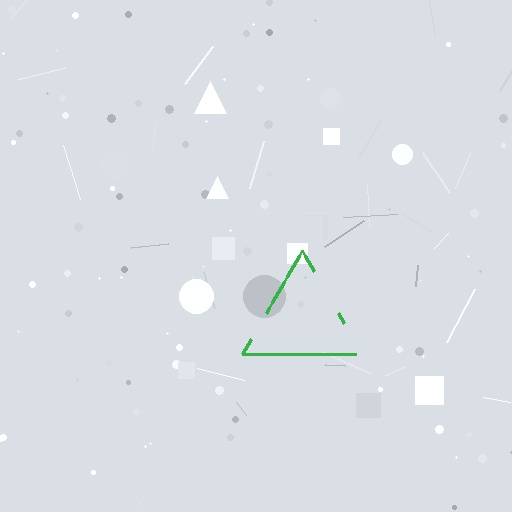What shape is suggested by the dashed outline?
The dashed outline suggests a triangle.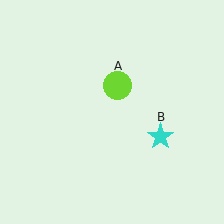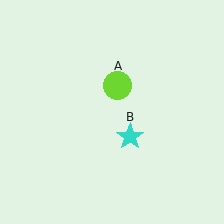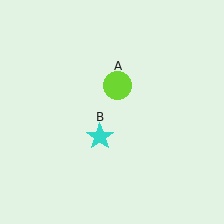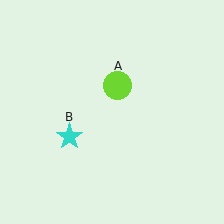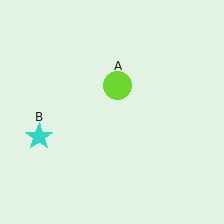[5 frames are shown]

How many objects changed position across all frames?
1 object changed position: cyan star (object B).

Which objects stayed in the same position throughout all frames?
Lime circle (object A) remained stationary.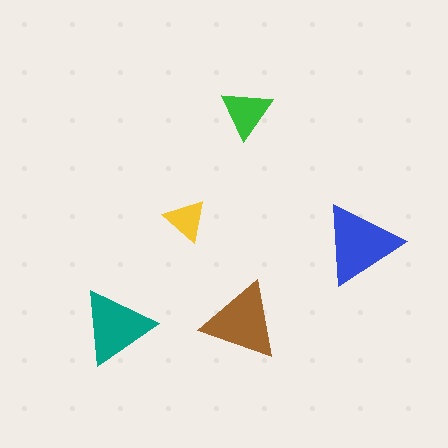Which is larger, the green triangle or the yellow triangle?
The green one.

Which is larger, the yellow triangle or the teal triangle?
The teal one.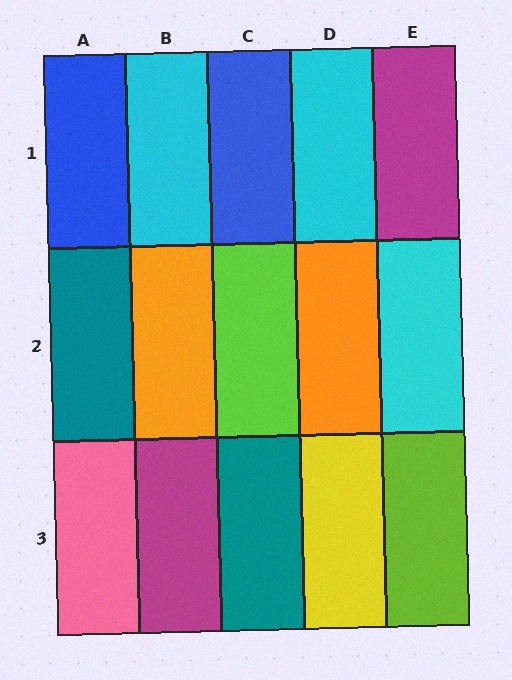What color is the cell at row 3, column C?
Teal.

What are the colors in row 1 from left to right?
Blue, cyan, blue, cyan, magenta.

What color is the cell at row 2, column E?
Cyan.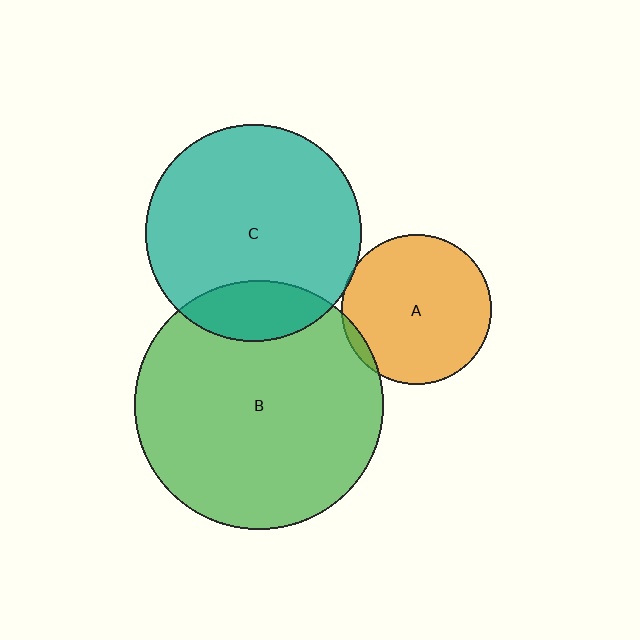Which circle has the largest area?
Circle B (green).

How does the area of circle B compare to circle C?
Approximately 1.3 times.